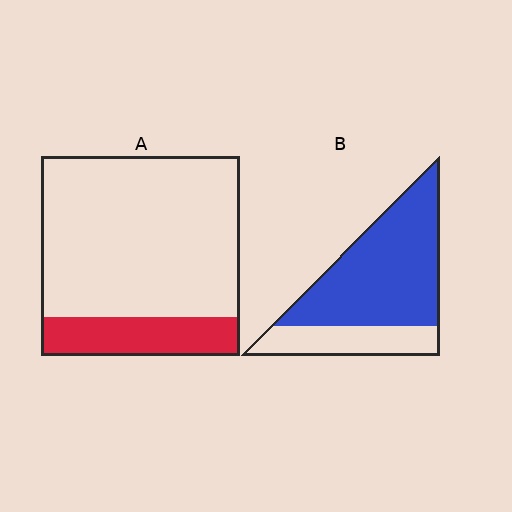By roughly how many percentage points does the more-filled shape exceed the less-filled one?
By roughly 55 percentage points (B over A).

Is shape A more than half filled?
No.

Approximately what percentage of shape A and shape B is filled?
A is approximately 20% and B is approximately 70%.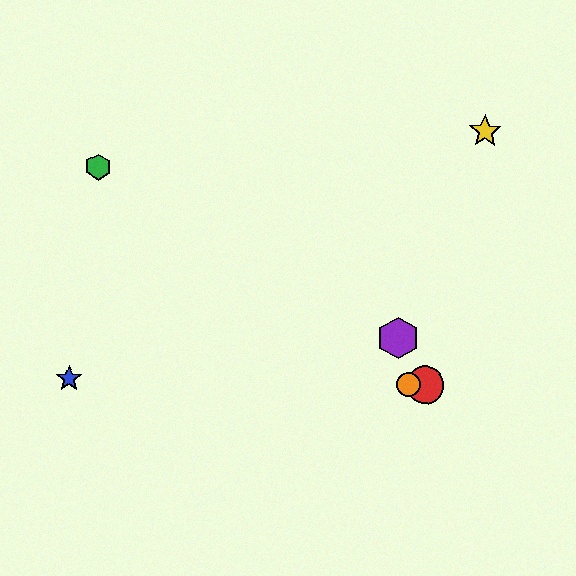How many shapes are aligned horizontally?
3 shapes (the red circle, the blue star, the orange circle) are aligned horizontally.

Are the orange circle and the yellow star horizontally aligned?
No, the orange circle is at y≈385 and the yellow star is at y≈131.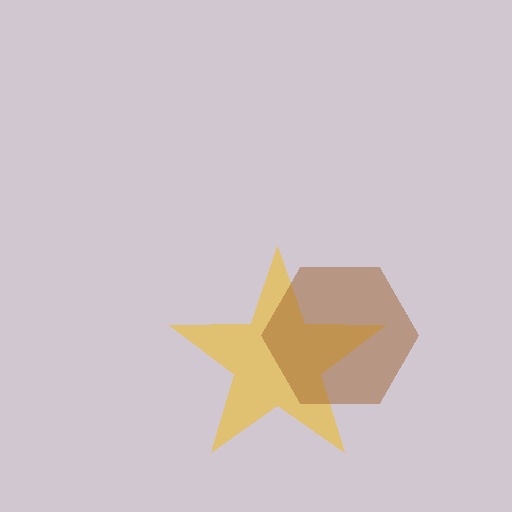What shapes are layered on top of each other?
The layered shapes are: a yellow star, a brown hexagon.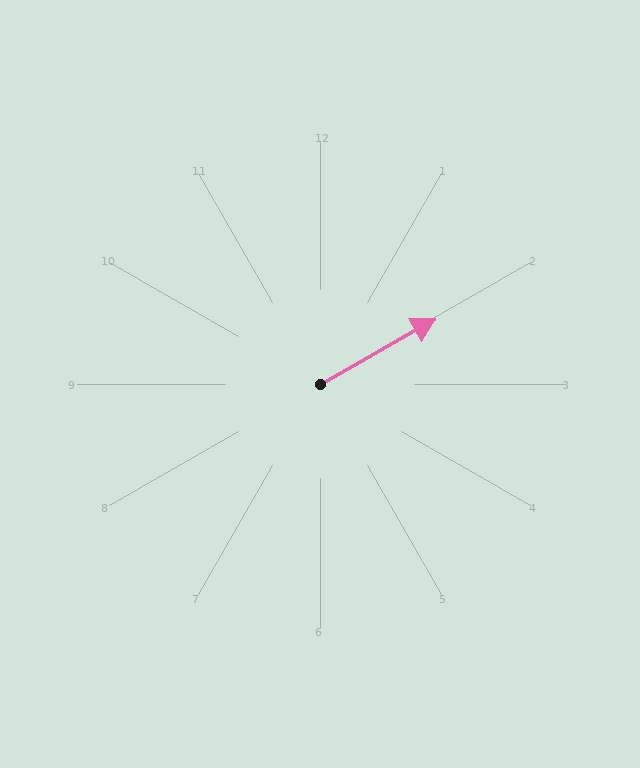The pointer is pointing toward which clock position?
Roughly 2 o'clock.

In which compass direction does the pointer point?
Northeast.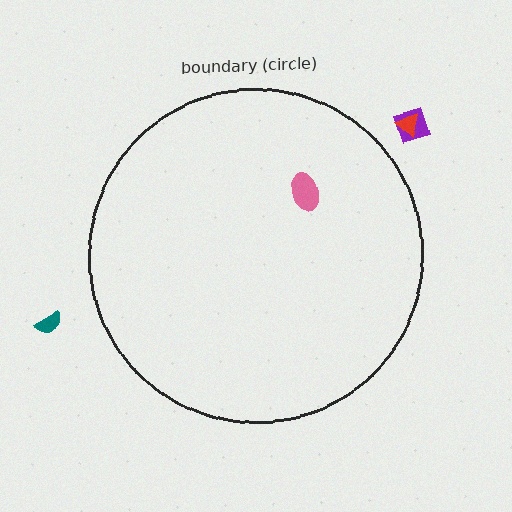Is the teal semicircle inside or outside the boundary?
Outside.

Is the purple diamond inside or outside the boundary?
Outside.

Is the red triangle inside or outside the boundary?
Outside.